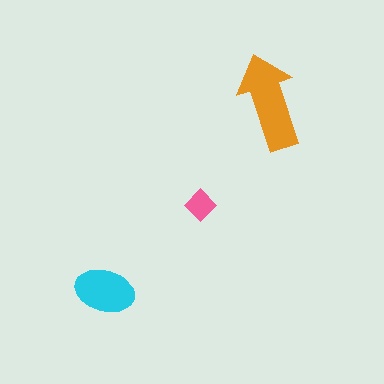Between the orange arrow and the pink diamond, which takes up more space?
The orange arrow.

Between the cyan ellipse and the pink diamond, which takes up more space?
The cyan ellipse.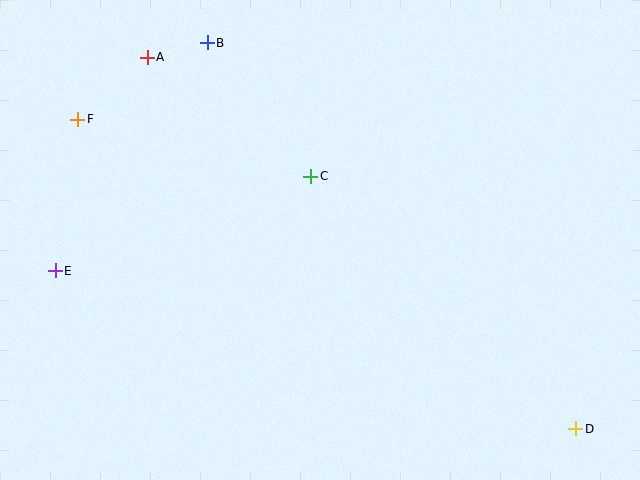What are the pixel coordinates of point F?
Point F is at (78, 119).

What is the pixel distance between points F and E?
The distance between F and E is 153 pixels.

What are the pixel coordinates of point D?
Point D is at (576, 429).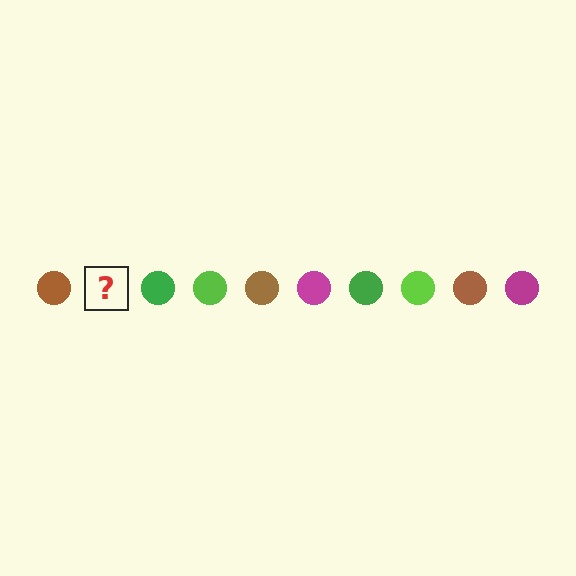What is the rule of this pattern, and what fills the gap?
The rule is that the pattern cycles through brown, magenta, green, lime circles. The gap should be filled with a magenta circle.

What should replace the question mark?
The question mark should be replaced with a magenta circle.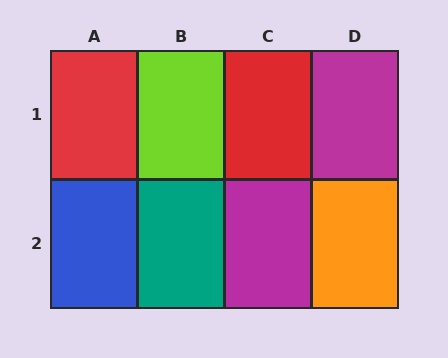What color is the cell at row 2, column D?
Orange.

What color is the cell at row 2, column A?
Blue.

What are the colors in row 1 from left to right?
Red, lime, red, magenta.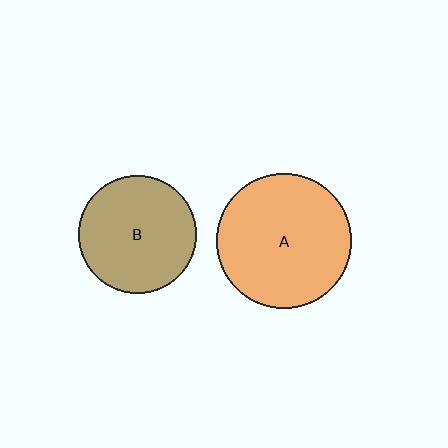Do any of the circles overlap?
No, none of the circles overlap.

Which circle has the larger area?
Circle A (orange).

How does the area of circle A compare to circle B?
Approximately 1.3 times.